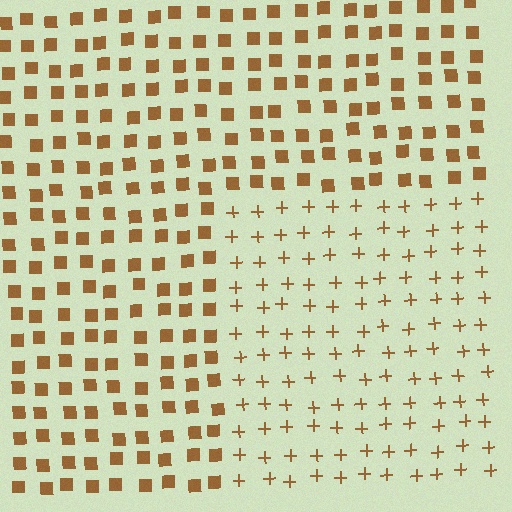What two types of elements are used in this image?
The image uses plus signs inside the rectangle region and squares outside it.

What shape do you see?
I see a rectangle.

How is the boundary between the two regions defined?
The boundary is defined by a change in element shape: plus signs inside vs. squares outside. All elements share the same color and spacing.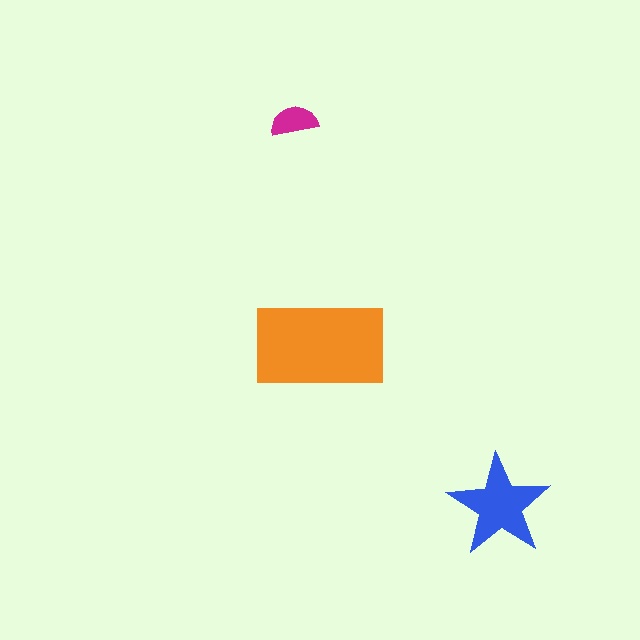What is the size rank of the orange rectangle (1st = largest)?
1st.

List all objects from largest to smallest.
The orange rectangle, the blue star, the magenta semicircle.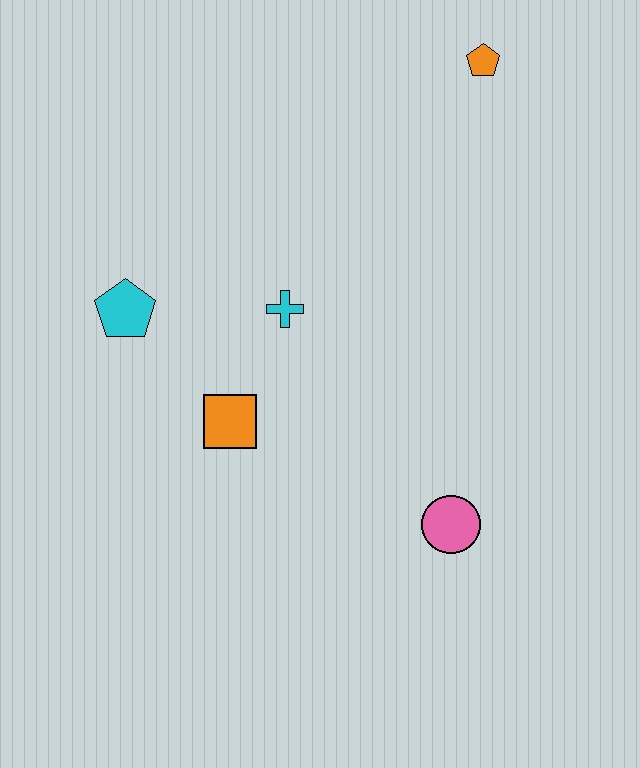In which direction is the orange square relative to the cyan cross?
The orange square is below the cyan cross.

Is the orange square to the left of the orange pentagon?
Yes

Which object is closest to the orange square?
The cyan cross is closest to the orange square.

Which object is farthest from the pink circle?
The orange pentagon is farthest from the pink circle.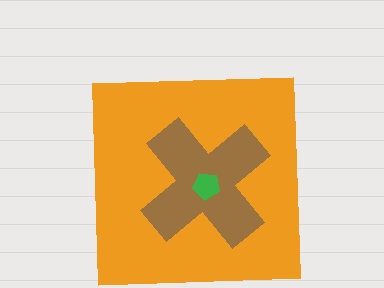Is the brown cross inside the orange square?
Yes.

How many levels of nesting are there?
3.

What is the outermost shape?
The orange square.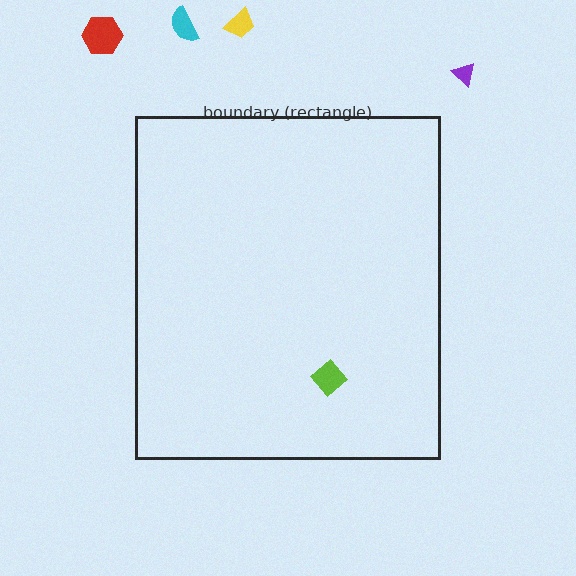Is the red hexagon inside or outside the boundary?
Outside.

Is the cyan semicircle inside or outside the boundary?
Outside.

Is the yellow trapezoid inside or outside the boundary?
Outside.